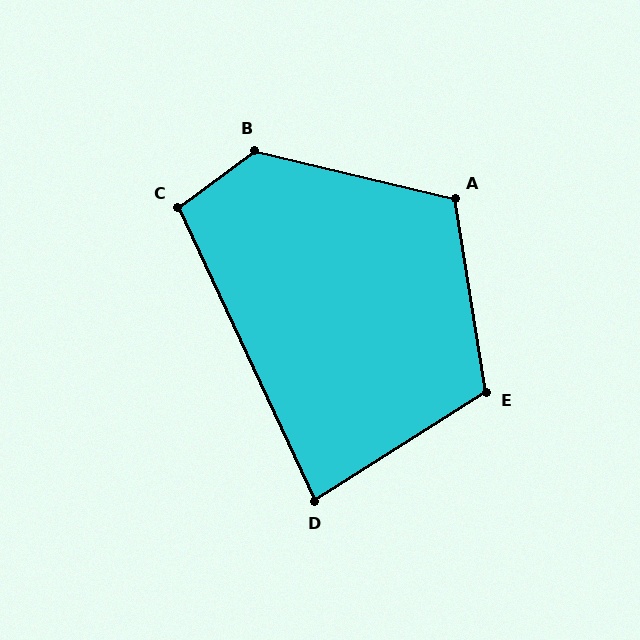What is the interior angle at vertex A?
Approximately 113 degrees (obtuse).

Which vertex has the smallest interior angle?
D, at approximately 83 degrees.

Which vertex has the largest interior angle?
B, at approximately 130 degrees.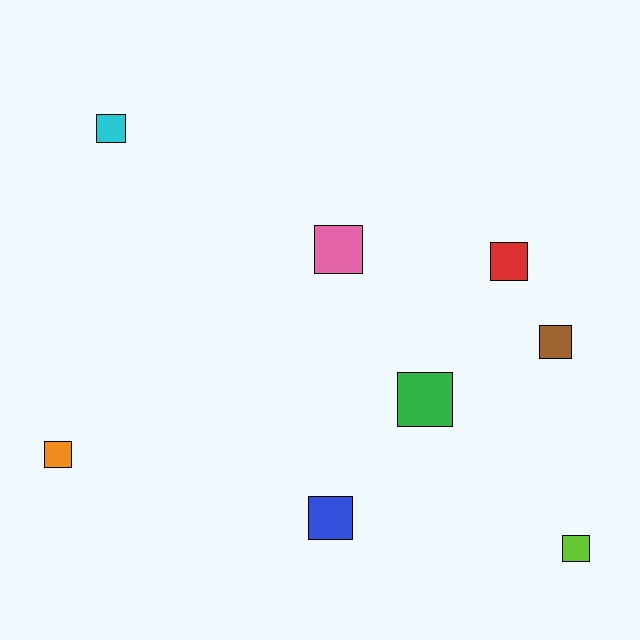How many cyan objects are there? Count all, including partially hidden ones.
There is 1 cyan object.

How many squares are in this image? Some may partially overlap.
There are 8 squares.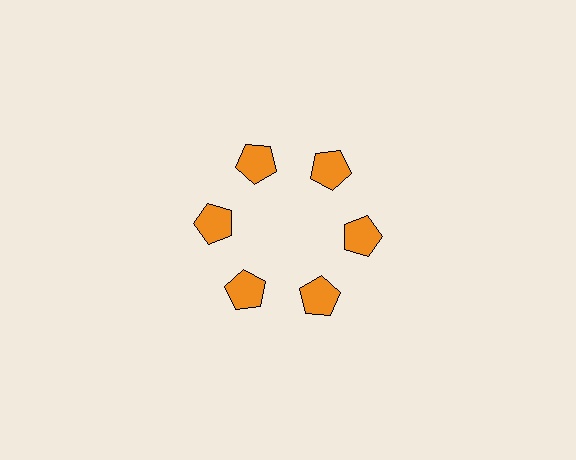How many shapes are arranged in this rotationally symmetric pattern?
There are 6 shapes, arranged in 6 groups of 1.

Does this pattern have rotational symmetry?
Yes, this pattern has 6-fold rotational symmetry. It looks the same after rotating 60 degrees around the center.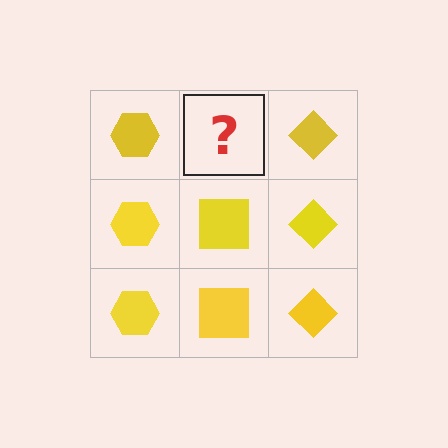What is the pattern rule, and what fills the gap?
The rule is that each column has a consistent shape. The gap should be filled with a yellow square.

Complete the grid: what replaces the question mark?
The question mark should be replaced with a yellow square.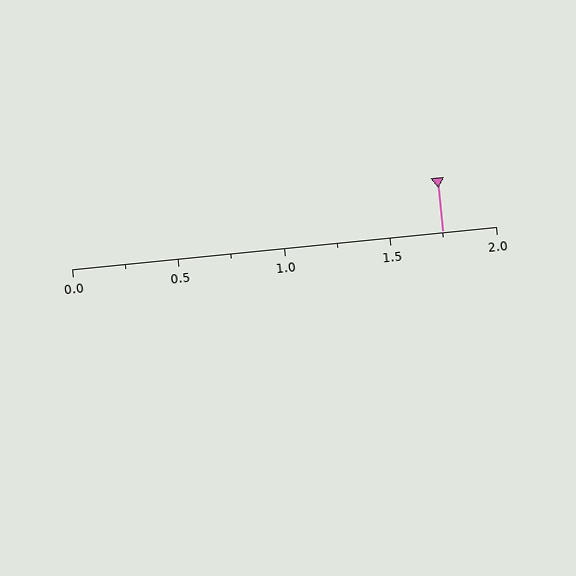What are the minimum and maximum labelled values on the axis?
The axis runs from 0.0 to 2.0.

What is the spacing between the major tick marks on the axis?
The major ticks are spaced 0.5 apart.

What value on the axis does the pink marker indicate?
The marker indicates approximately 1.75.